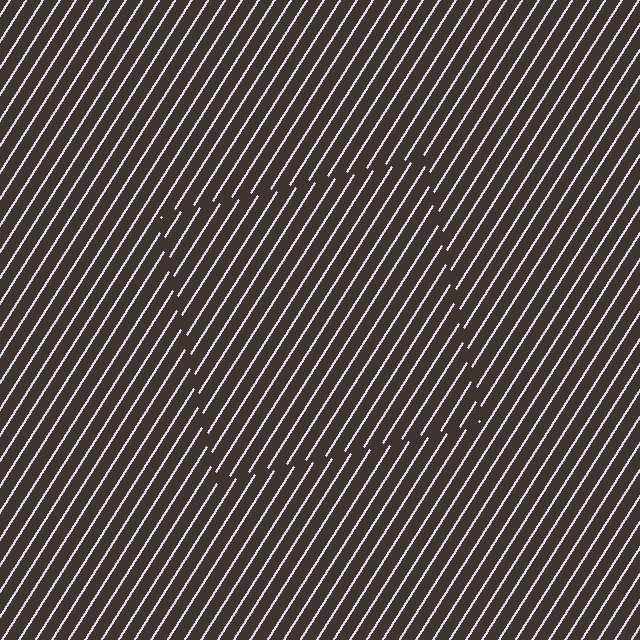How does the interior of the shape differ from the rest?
The interior of the shape contains the same grating, shifted by half a period — the contour is defined by the phase discontinuity where line-ends from the inner and outer gratings abut.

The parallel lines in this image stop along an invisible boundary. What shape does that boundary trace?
An illusory square. The interior of the shape contains the same grating, shifted by half a period — the contour is defined by the phase discontinuity where line-ends from the inner and outer gratings abut.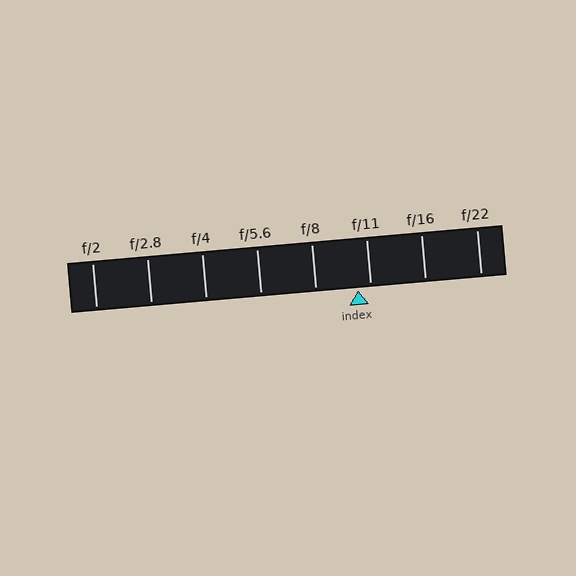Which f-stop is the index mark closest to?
The index mark is closest to f/11.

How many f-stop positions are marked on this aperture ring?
There are 8 f-stop positions marked.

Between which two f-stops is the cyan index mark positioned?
The index mark is between f/8 and f/11.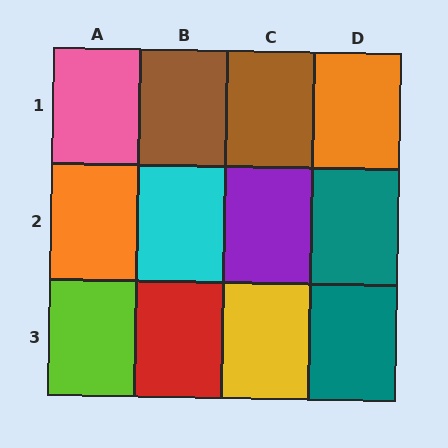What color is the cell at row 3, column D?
Teal.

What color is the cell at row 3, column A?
Lime.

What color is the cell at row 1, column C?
Brown.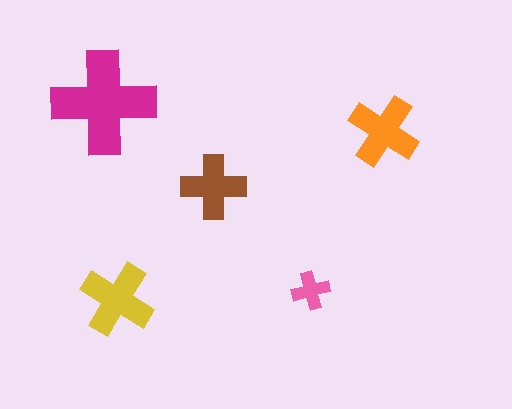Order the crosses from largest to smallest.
the magenta one, the yellow one, the orange one, the brown one, the pink one.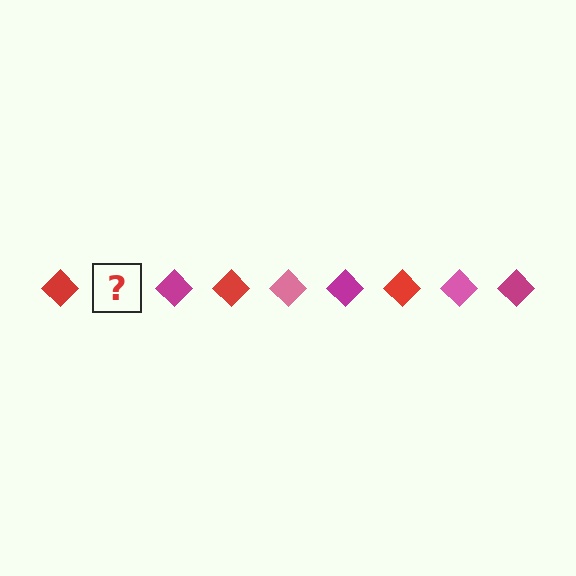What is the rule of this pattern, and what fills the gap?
The rule is that the pattern cycles through red, pink, magenta diamonds. The gap should be filled with a pink diamond.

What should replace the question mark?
The question mark should be replaced with a pink diamond.